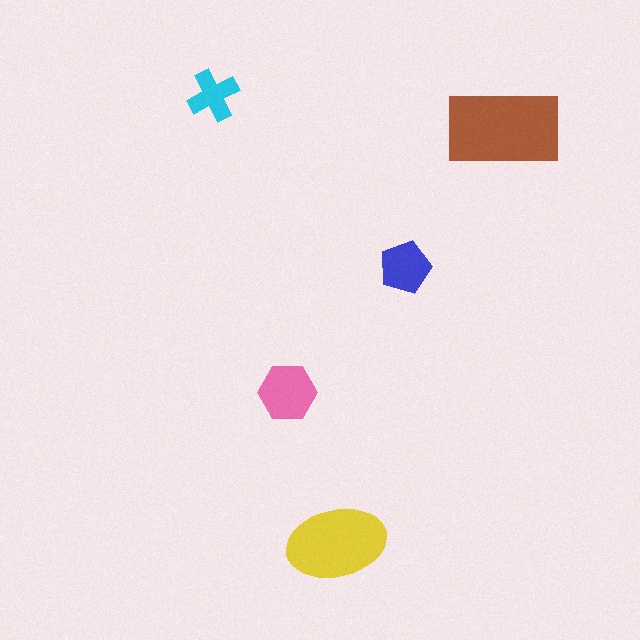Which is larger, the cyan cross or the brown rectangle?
The brown rectangle.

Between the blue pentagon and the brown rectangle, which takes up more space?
The brown rectangle.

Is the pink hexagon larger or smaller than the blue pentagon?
Larger.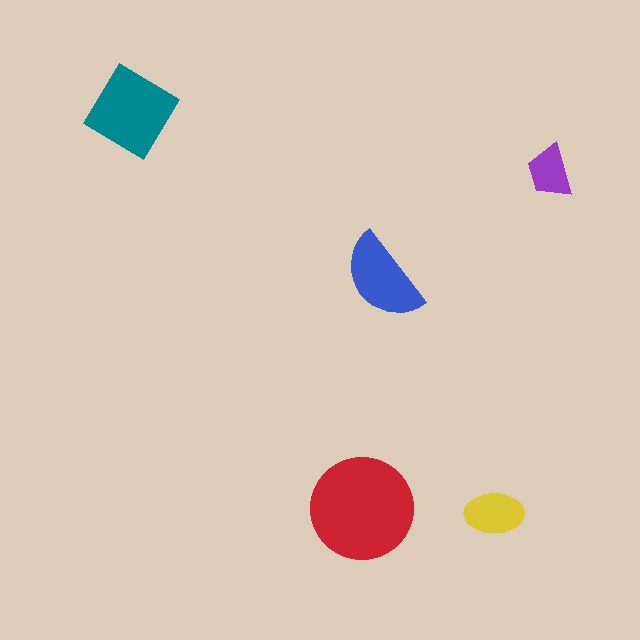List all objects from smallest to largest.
The purple trapezoid, the yellow ellipse, the blue semicircle, the teal diamond, the red circle.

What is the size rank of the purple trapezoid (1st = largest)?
5th.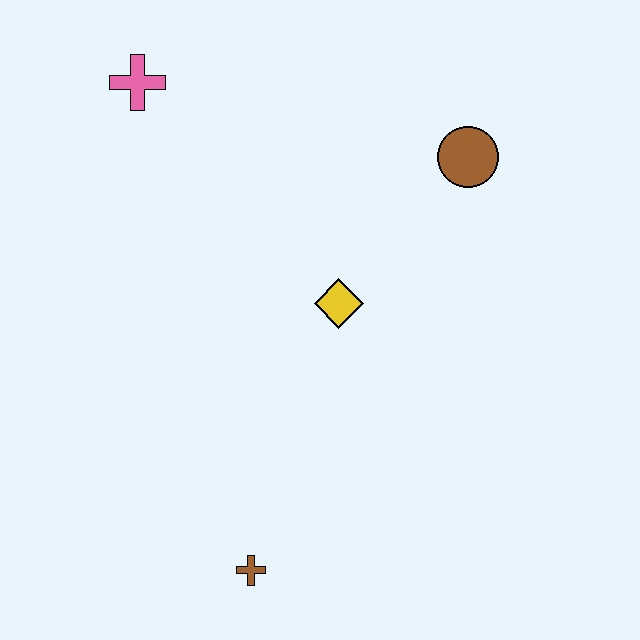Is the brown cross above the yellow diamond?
No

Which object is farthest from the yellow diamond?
The pink cross is farthest from the yellow diamond.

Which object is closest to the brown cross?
The yellow diamond is closest to the brown cross.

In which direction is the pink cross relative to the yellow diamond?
The pink cross is above the yellow diamond.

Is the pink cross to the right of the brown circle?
No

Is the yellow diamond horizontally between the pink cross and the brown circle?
Yes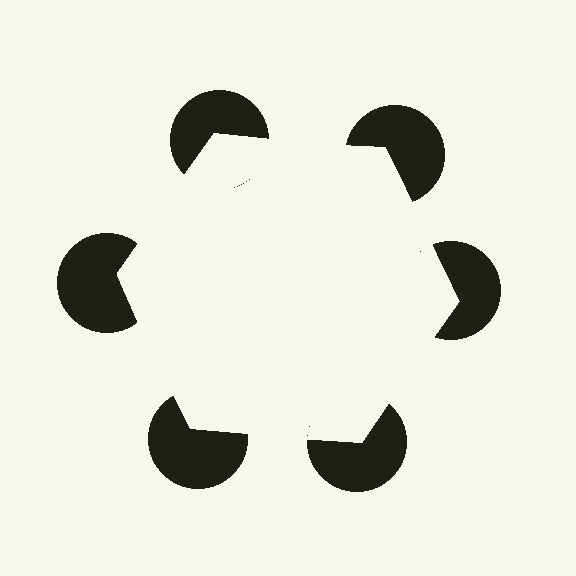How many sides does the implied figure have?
6 sides.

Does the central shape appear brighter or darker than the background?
It typically appears slightly brighter than the background, even though no actual brightness change is drawn.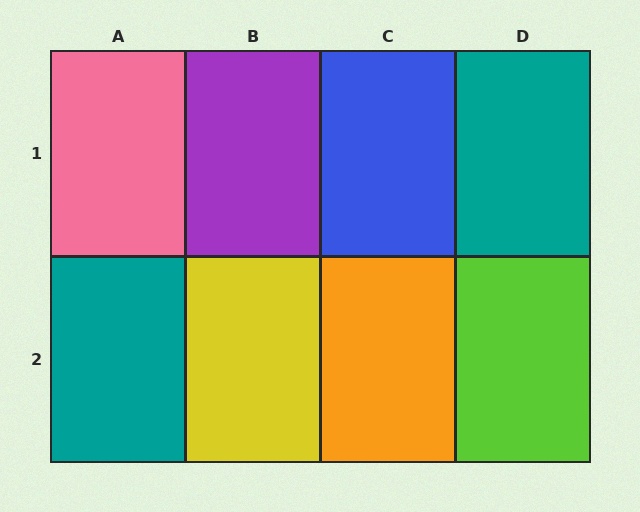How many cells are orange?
1 cell is orange.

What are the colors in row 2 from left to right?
Teal, yellow, orange, lime.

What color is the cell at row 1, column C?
Blue.